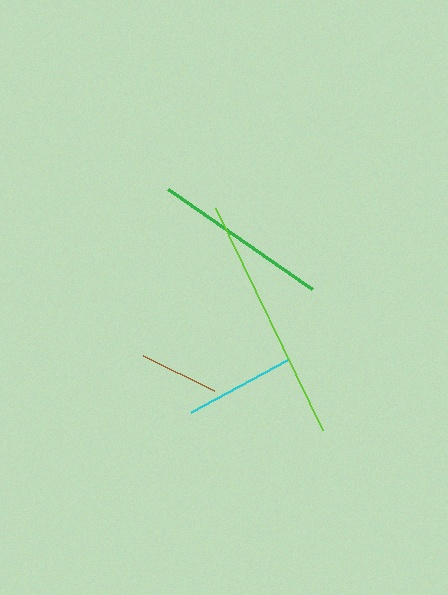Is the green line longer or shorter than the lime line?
The lime line is longer than the green line.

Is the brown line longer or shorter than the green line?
The green line is longer than the brown line.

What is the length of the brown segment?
The brown segment is approximately 79 pixels long.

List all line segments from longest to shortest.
From longest to shortest: lime, green, cyan, brown.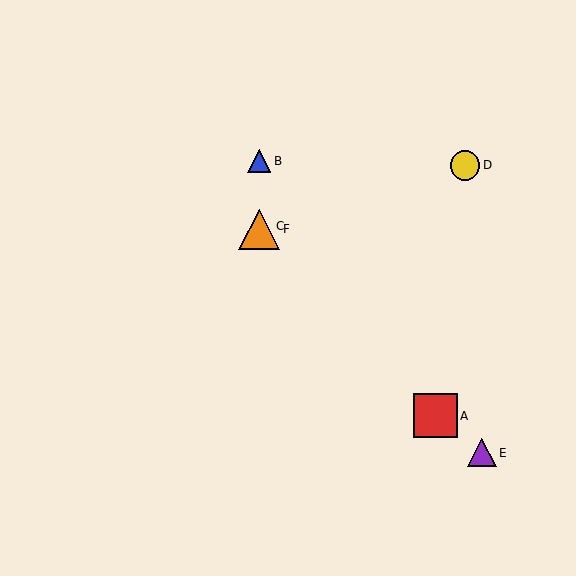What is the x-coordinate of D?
Object D is at x≈465.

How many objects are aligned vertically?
3 objects (B, C, F) are aligned vertically.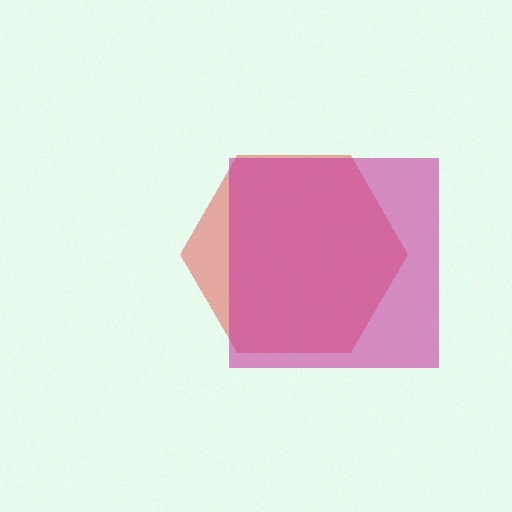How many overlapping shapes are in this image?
There are 2 overlapping shapes in the image.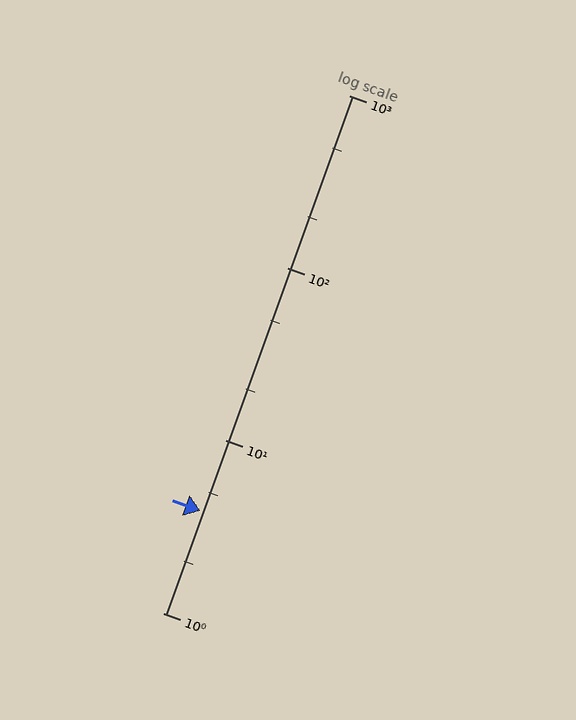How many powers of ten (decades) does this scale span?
The scale spans 3 decades, from 1 to 1000.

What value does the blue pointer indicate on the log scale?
The pointer indicates approximately 3.9.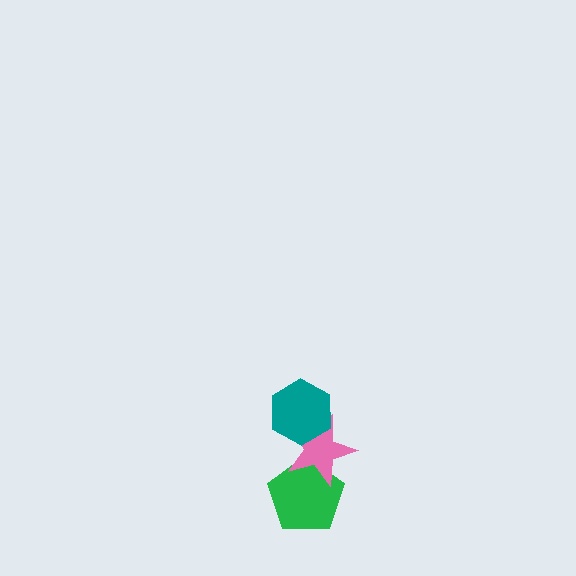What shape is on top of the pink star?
The teal hexagon is on top of the pink star.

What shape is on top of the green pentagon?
The pink star is on top of the green pentagon.